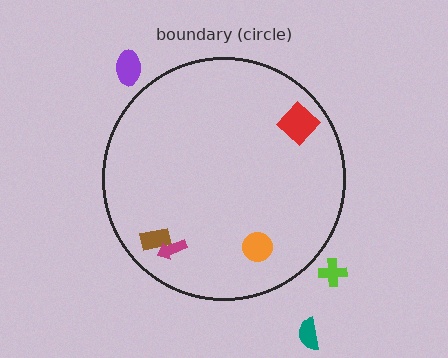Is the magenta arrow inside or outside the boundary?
Inside.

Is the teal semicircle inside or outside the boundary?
Outside.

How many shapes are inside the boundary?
4 inside, 3 outside.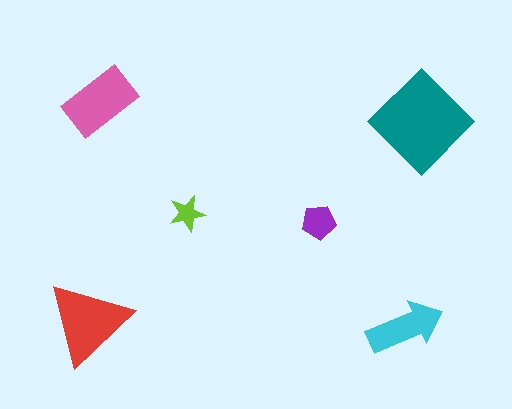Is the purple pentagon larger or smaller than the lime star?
Larger.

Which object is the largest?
The teal diamond.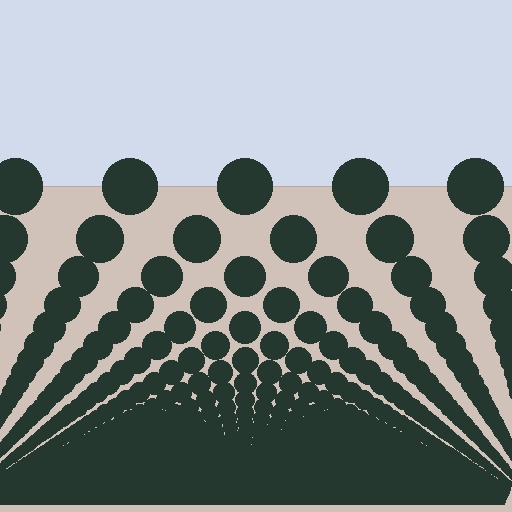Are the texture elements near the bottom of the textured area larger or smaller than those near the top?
Smaller. The gradient is inverted — elements near the bottom are smaller and denser.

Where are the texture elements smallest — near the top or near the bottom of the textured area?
Near the bottom.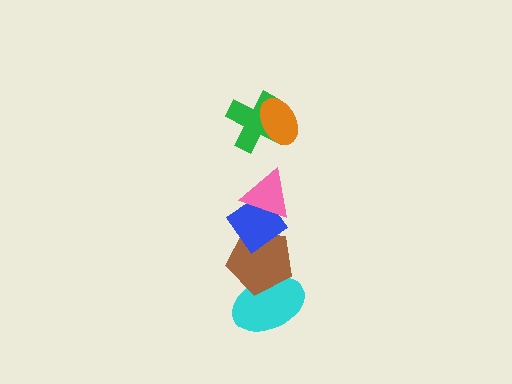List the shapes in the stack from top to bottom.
From top to bottom: the orange ellipse, the green cross, the pink triangle, the blue diamond, the brown pentagon, the cyan ellipse.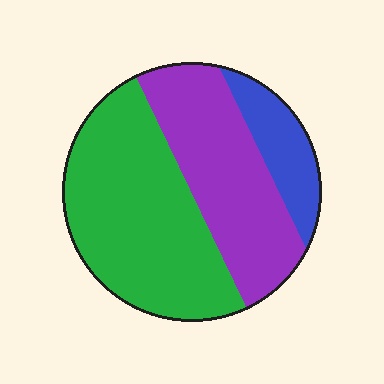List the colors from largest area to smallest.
From largest to smallest: green, purple, blue.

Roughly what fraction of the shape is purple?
Purple covers 36% of the shape.